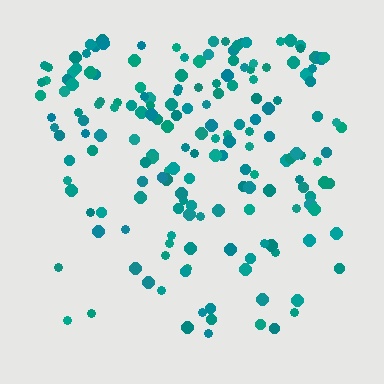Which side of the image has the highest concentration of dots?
The top.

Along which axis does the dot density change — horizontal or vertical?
Vertical.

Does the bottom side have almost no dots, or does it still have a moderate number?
Still a moderate number, just noticeably fewer than the top.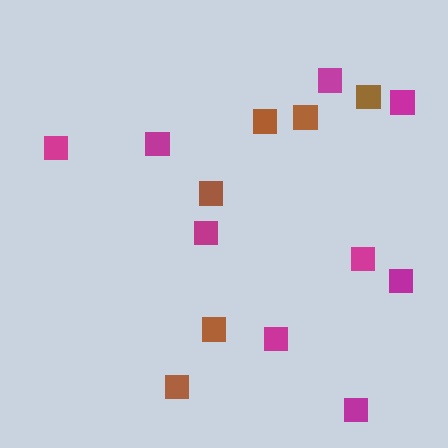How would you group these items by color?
There are 2 groups: one group of brown squares (6) and one group of magenta squares (9).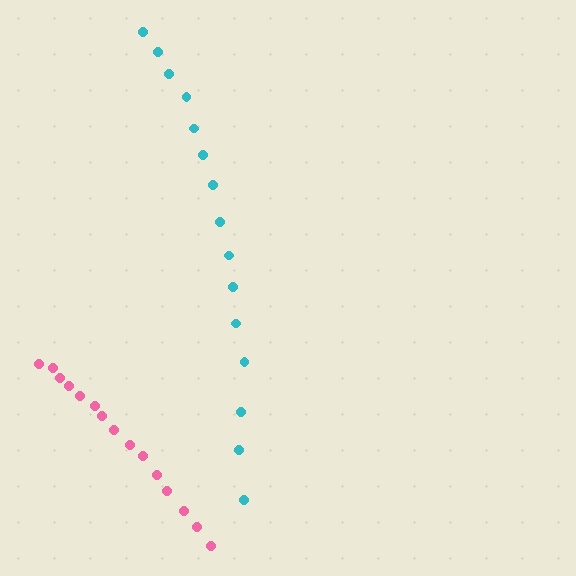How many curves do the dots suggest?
There are 2 distinct paths.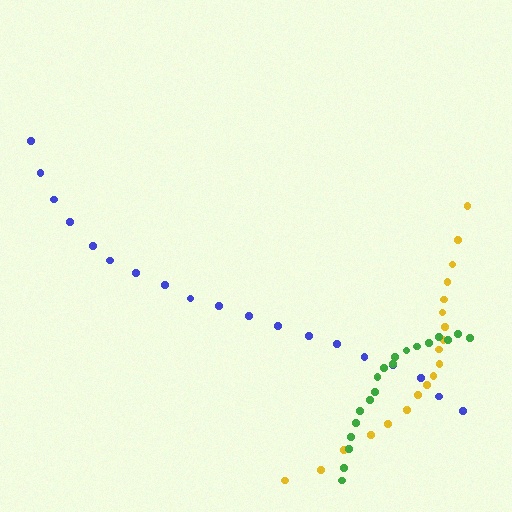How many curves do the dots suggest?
There are 3 distinct paths.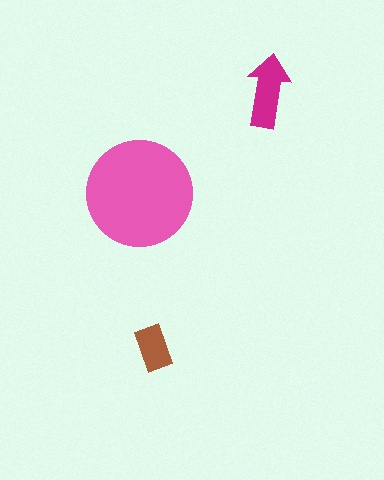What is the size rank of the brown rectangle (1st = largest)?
3rd.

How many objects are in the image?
There are 3 objects in the image.